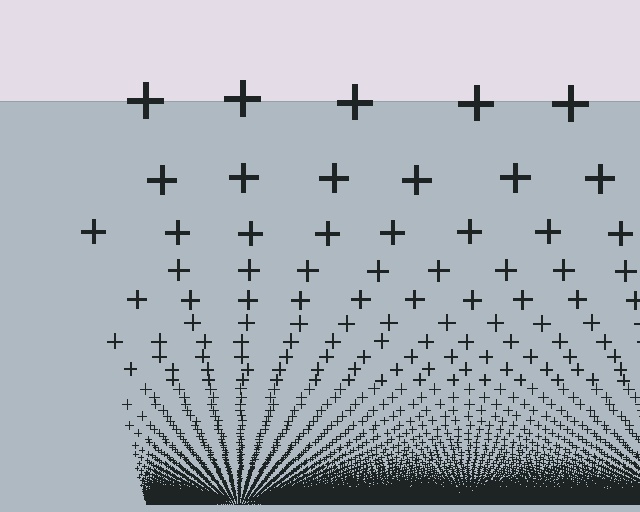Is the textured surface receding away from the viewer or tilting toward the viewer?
The surface appears to tilt toward the viewer. Texture elements get larger and sparser toward the top.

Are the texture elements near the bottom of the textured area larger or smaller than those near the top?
Smaller. The gradient is inverted — elements near the bottom are smaller and denser.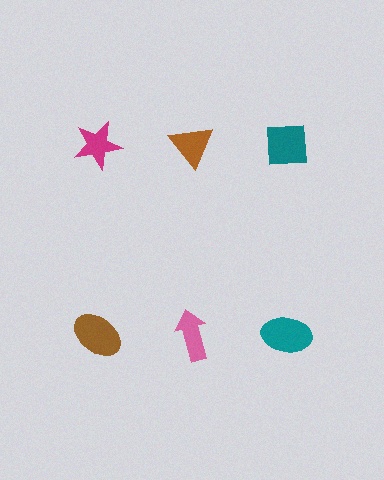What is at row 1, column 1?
A magenta star.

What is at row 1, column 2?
A brown triangle.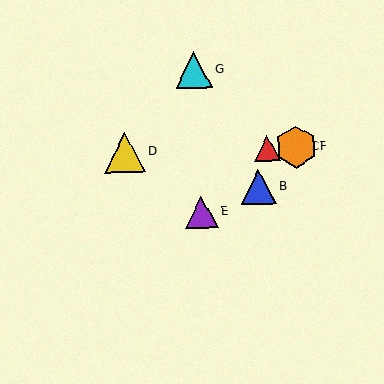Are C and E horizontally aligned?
No, C is at y≈147 and E is at y≈212.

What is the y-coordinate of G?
Object G is at y≈70.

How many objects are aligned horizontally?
4 objects (A, C, D, F) are aligned horizontally.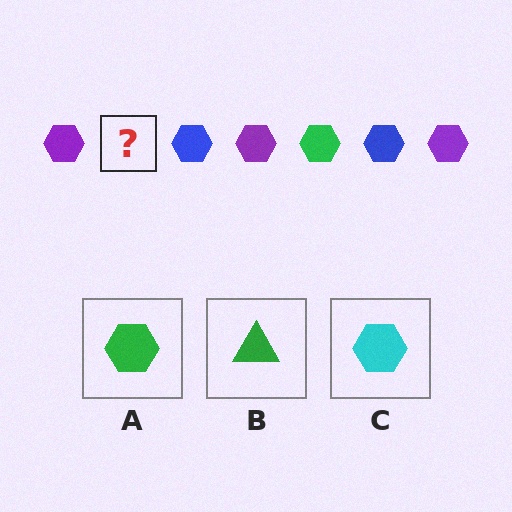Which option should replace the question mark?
Option A.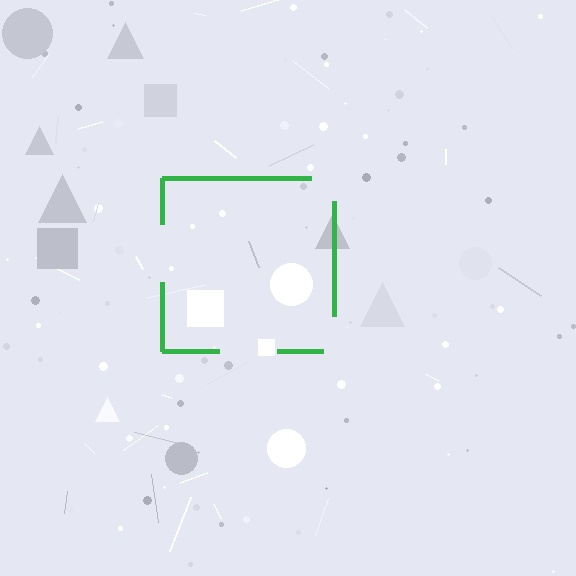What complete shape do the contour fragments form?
The contour fragments form a square.